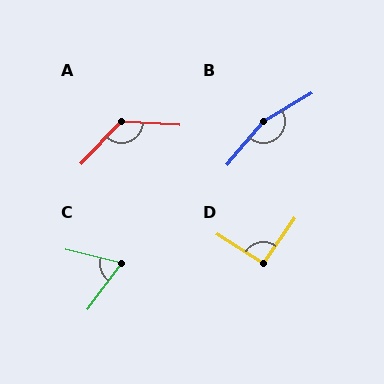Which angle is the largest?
B, at approximately 160 degrees.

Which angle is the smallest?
C, at approximately 67 degrees.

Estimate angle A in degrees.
Approximately 131 degrees.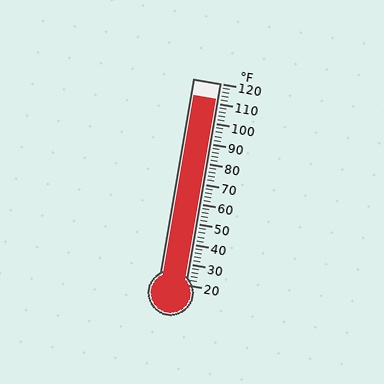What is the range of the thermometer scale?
The thermometer scale ranges from 20°F to 120°F.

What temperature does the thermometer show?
The thermometer shows approximately 112°F.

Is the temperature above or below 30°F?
The temperature is above 30°F.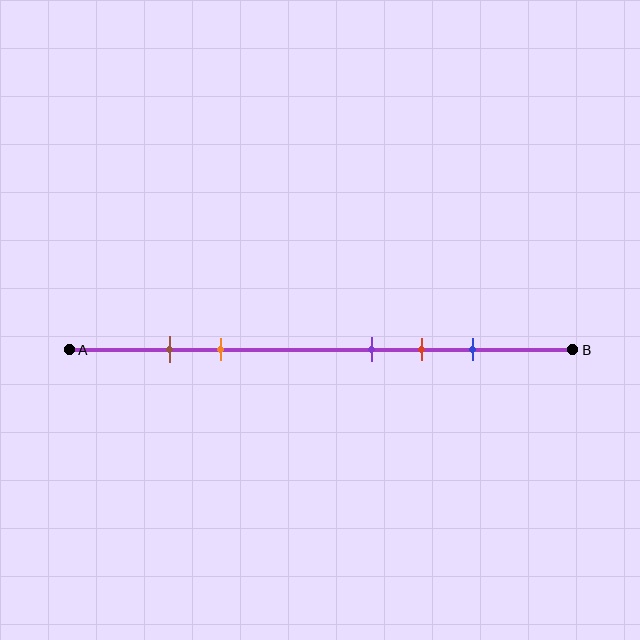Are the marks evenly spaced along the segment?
No, the marks are not evenly spaced.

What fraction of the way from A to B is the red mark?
The red mark is approximately 70% (0.7) of the way from A to B.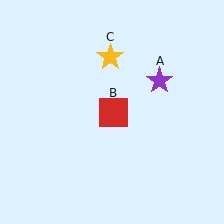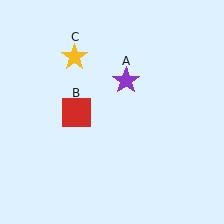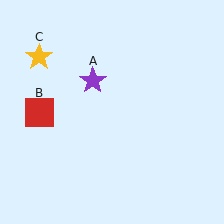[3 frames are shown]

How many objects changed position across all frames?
3 objects changed position: purple star (object A), red square (object B), yellow star (object C).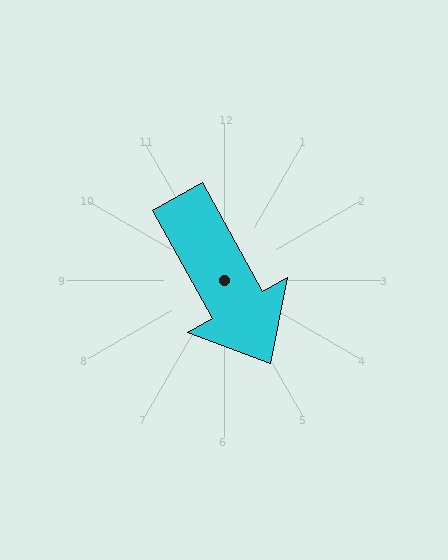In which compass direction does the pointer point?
Southeast.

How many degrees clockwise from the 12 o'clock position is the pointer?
Approximately 151 degrees.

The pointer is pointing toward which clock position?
Roughly 5 o'clock.